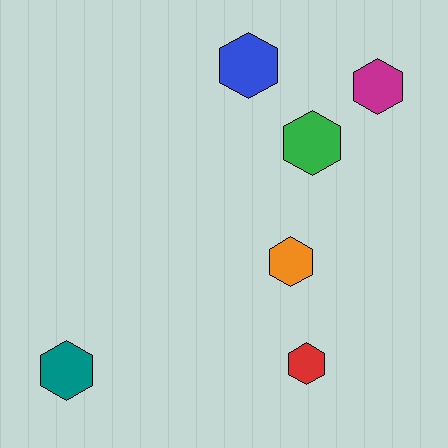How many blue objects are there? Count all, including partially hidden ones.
There is 1 blue object.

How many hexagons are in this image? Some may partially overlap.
There are 6 hexagons.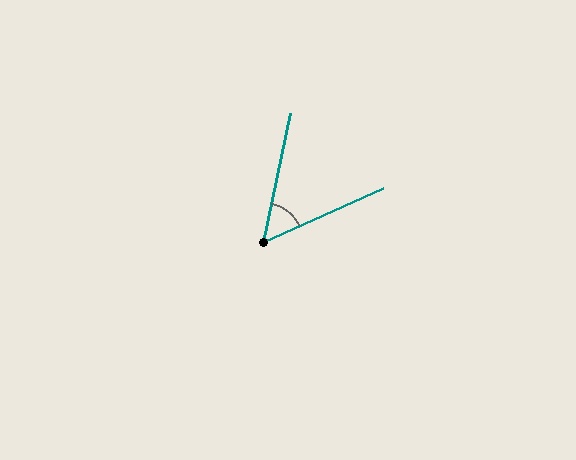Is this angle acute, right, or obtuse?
It is acute.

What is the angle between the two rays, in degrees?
Approximately 54 degrees.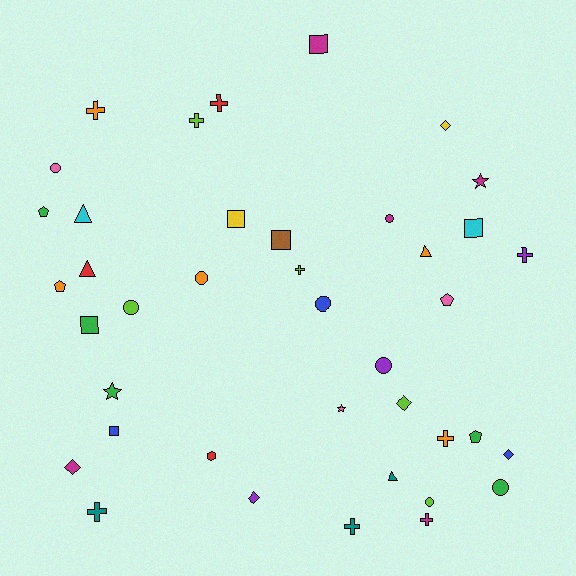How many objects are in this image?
There are 40 objects.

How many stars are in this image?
There are 3 stars.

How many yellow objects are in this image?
There are 2 yellow objects.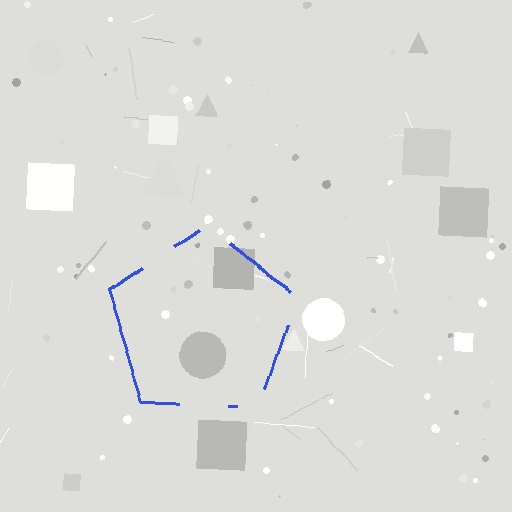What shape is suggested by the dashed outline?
The dashed outline suggests a pentagon.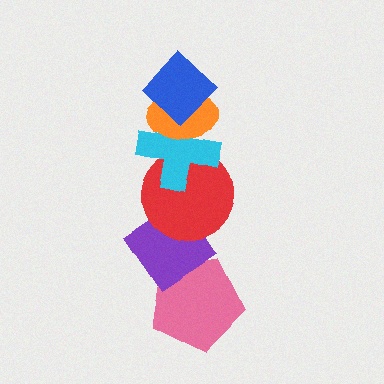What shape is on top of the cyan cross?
The orange ellipse is on top of the cyan cross.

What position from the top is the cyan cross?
The cyan cross is 3rd from the top.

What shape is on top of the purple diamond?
The red circle is on top of the purple diamond.